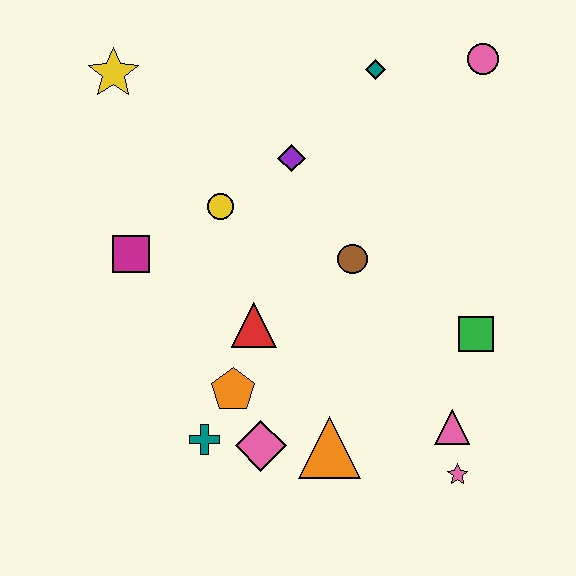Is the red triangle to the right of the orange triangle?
No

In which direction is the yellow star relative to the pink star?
The yellow star is above the pink star.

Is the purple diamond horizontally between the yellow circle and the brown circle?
Yes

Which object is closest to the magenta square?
The yellow circle is closest to the magenta square.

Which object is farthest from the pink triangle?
The yellow star is farthest from the pink triangle.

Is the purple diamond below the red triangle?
No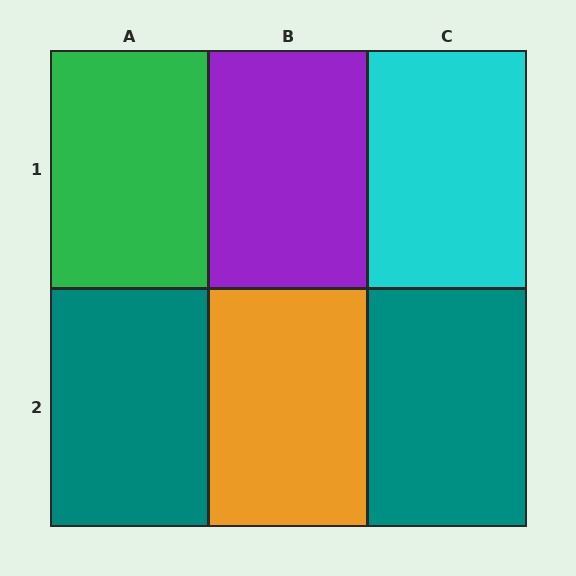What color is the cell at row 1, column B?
Purple.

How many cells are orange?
1 cell is orange.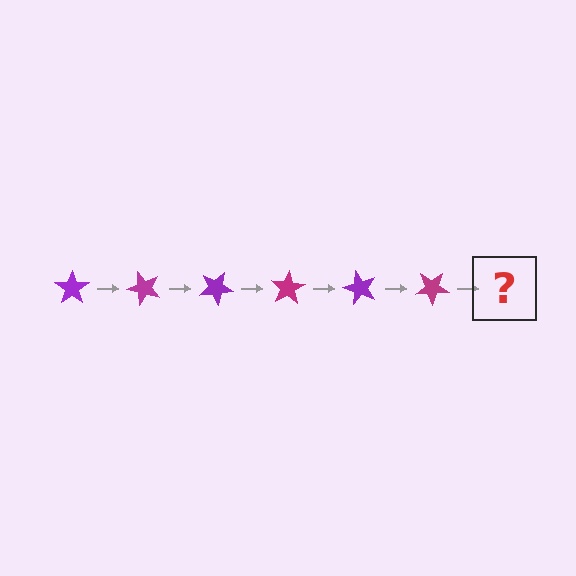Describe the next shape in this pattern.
It should be a purple star, rotated 300 degrees from the start.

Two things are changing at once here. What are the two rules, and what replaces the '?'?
The two rules are that it rotates 50 degrees each step and the color cycles through purple and magenta. The '?' should be a purple star, rotated 300 degrees from the start.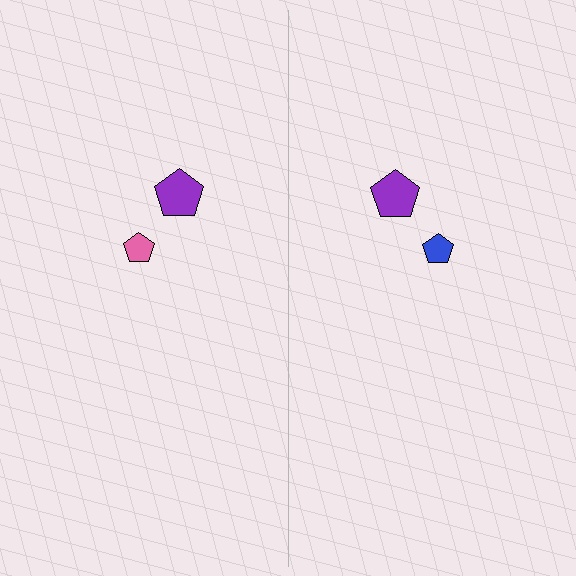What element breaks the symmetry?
The blue pentagon on the right side breaks the symmetry — its mirror counterpart is pink.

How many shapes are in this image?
There are 4 shapes in this image.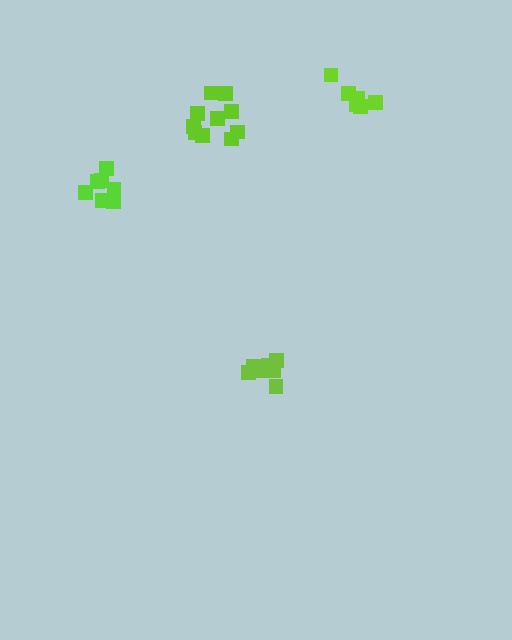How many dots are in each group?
Group 1: 7 dots, Group 2: 7 dots, Group 3: 10 dots, Group 4: 7 dots (31 total).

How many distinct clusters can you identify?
There are 4 distinct clusters.